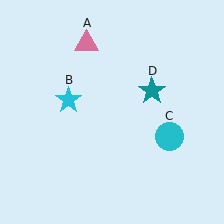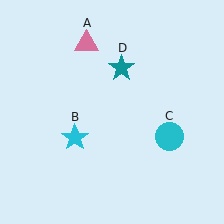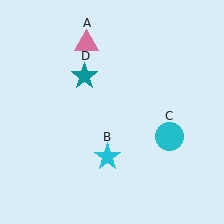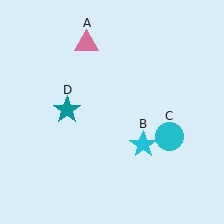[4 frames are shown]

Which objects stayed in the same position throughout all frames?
Pink triangle (object A) and cyan circle (object C) remained stationary.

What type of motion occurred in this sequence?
The cyan star (object B), teal star (object D) rotated counterclockwise around the center of the scene.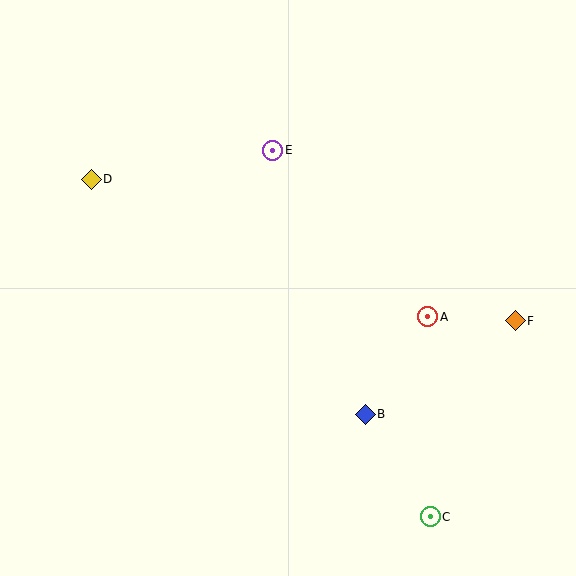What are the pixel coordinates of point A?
Point A is at (428, 317).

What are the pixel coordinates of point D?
Point D is at (91, 179).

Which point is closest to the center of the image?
Point E at (273, 150) is closest to the center.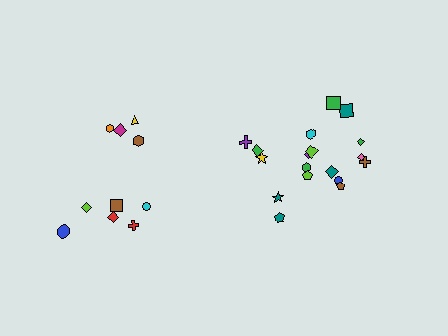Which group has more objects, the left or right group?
The right group.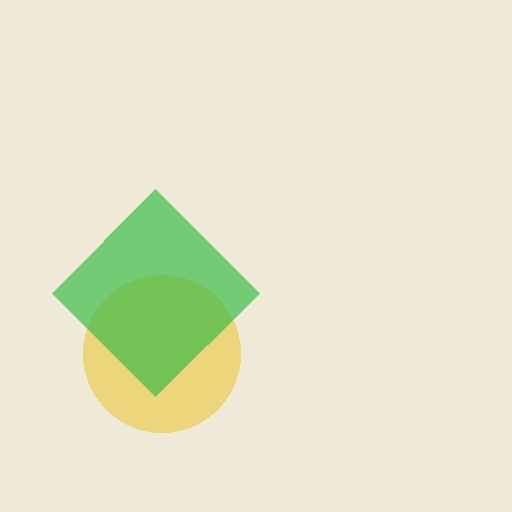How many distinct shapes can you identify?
There are 2 distinct shapes: a yellow circle, a green diamond.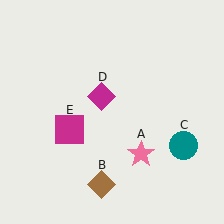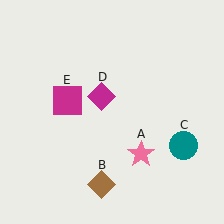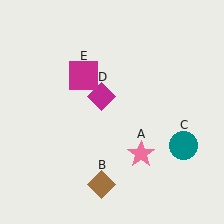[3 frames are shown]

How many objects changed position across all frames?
1 object changed position: magenta square (object E).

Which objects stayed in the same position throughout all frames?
Pink star (object A) and brown diamond (object B) and teal circle (object C) and magenta diamond (object D) remained stationary.